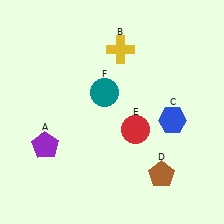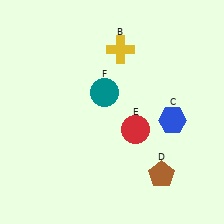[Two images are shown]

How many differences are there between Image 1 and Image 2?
There is 1 difference between the two images.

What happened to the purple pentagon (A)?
The purple pentagon (A) was removed in Image 2. It was in the bottom-left area of Image 1.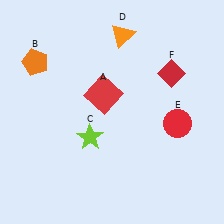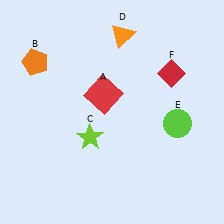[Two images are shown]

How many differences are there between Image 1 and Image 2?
There is 1 difference between the two images.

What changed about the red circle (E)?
In Image 1, E is red. In Image 2, it changed to lime.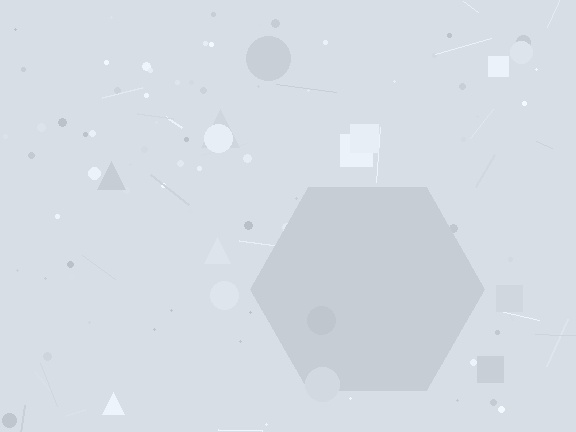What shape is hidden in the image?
A hexagon is hidden in the image.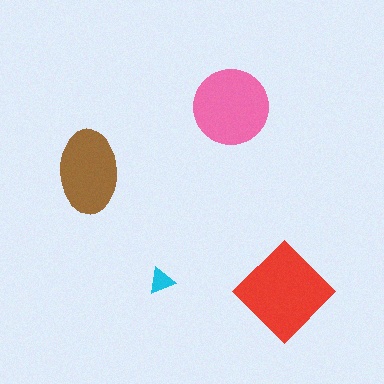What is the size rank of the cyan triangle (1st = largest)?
4th.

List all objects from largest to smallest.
The red diamond, the pink circle, the brown ellipse, the cyan triangle.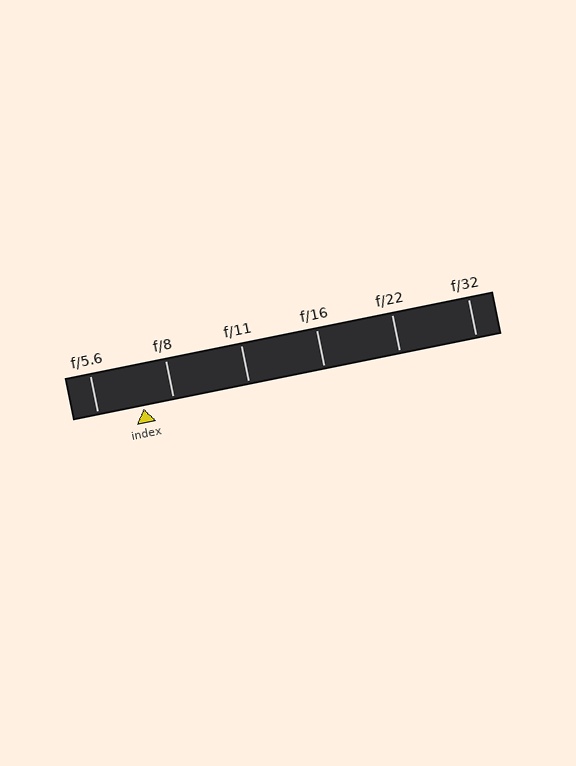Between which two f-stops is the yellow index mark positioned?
The index mark is between f/5.6 and f/8.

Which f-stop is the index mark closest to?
The index mark is closest to f/8.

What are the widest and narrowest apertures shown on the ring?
The widest aperture shown is f/5.6 and the narrowest is f/32.